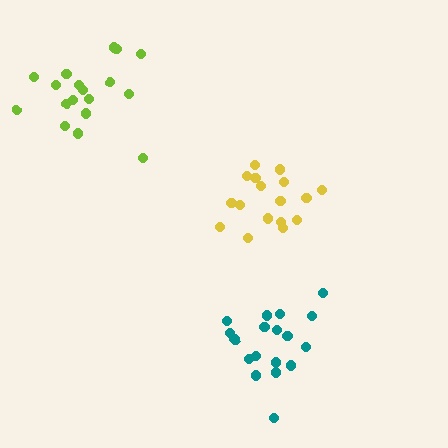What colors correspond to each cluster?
The clusters are colored: yellow, teal, lime.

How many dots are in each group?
Group 1: 17 dots, Group 2: 18 dots, Group 3: 18 dots (53 total).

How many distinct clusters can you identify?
There are 3 distinct clusters.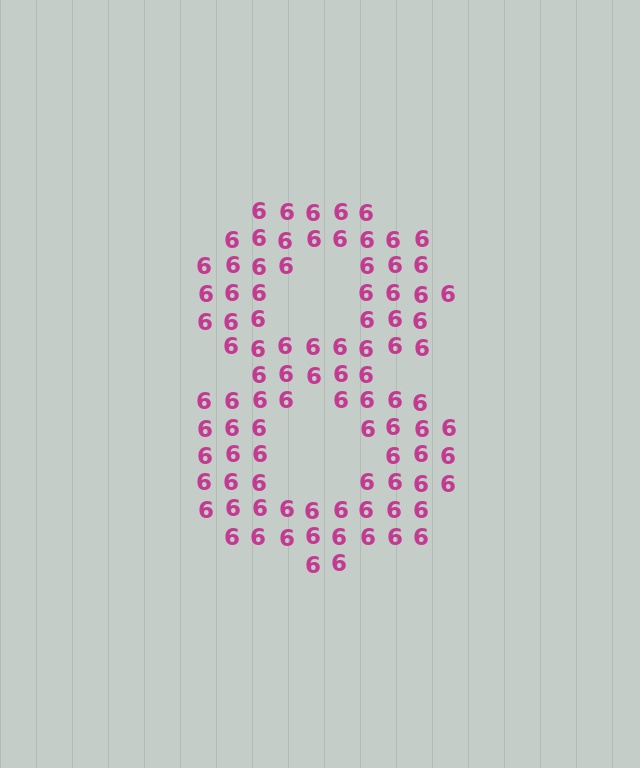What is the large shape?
The large shape is the digit 8.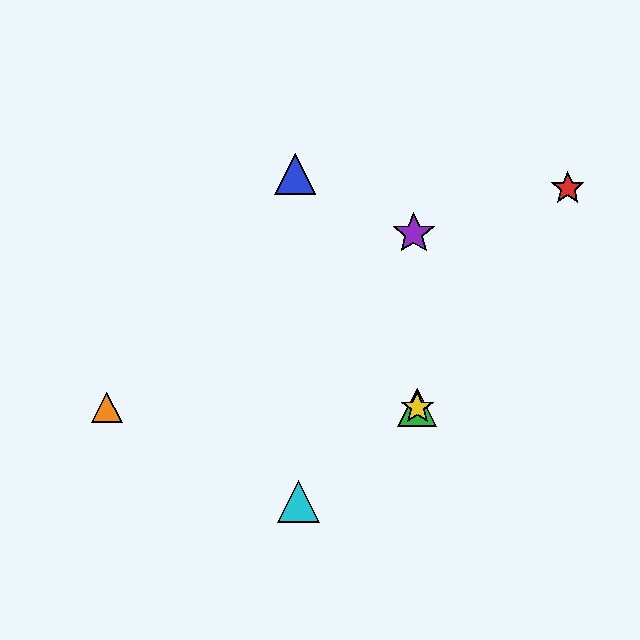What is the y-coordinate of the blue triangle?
The blue triangle is at y≈174.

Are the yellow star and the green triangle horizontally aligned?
Yes, both are at y≈408.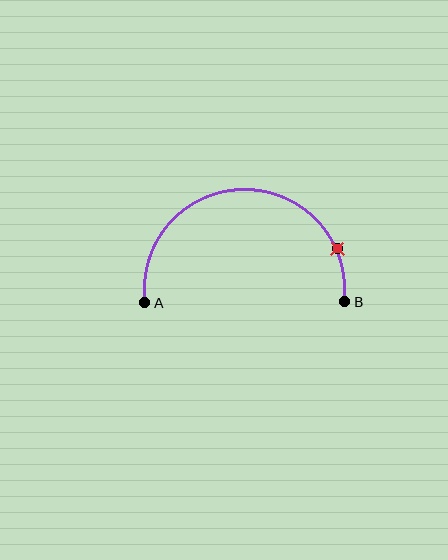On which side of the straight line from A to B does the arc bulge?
The arc bulges above the straight line connecting A and B.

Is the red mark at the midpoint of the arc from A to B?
No. The red mark lies on the arc but is closer to endpoint B. The arc midpoint would be at the point on the curve equidistant along the arc from both A and B.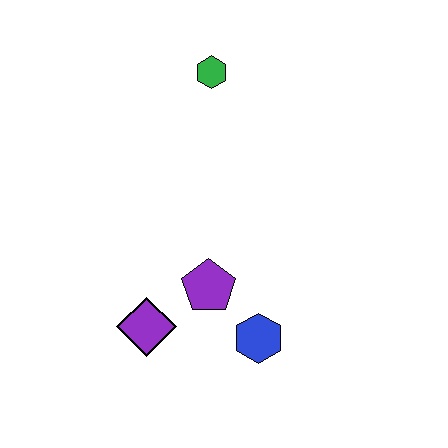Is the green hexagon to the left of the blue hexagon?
Yes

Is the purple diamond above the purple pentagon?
No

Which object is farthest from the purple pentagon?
The green hexagon is farthest from the purple pentagon.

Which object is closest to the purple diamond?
The purple pentagon is closest to the purple diamond.